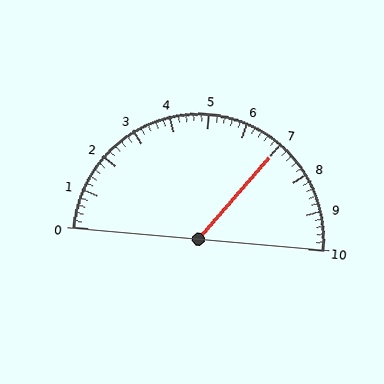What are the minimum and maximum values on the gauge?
The gauge ranges from 0 to 10.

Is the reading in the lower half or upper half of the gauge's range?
The reading is in the upper half of the range (0 to 10).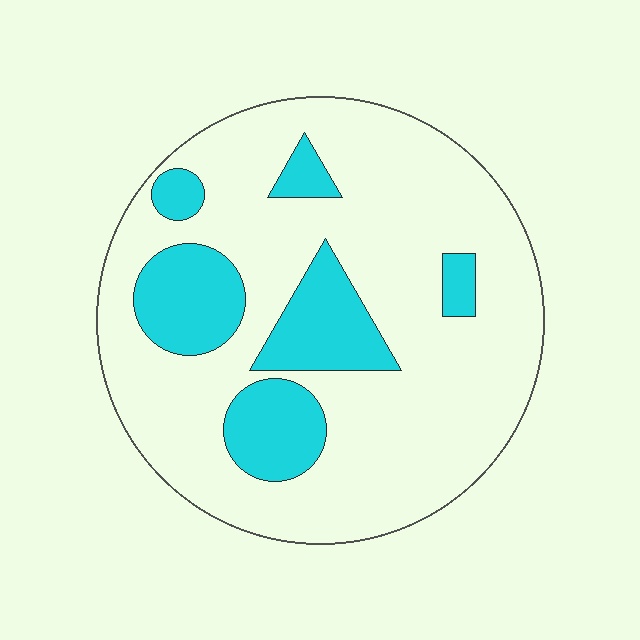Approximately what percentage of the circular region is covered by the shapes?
Approximately 25%.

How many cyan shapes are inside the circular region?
6.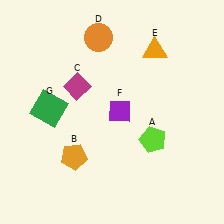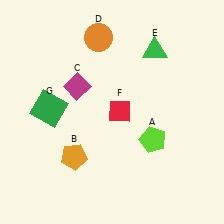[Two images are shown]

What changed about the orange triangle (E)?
In Image 1, E is orange. In Image 2, it changed to green.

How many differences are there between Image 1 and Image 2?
There are 2 differences between the two images.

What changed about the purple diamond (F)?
In Image 1, F is purple. In Image 2, it changed to red.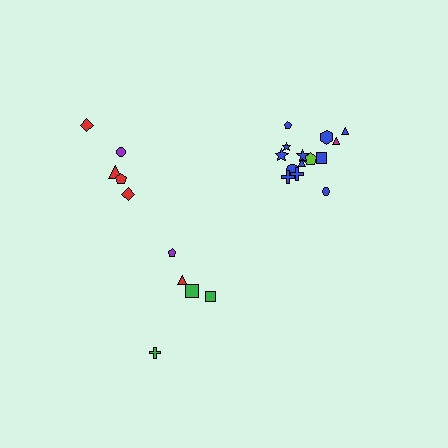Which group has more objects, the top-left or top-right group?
The top-right group.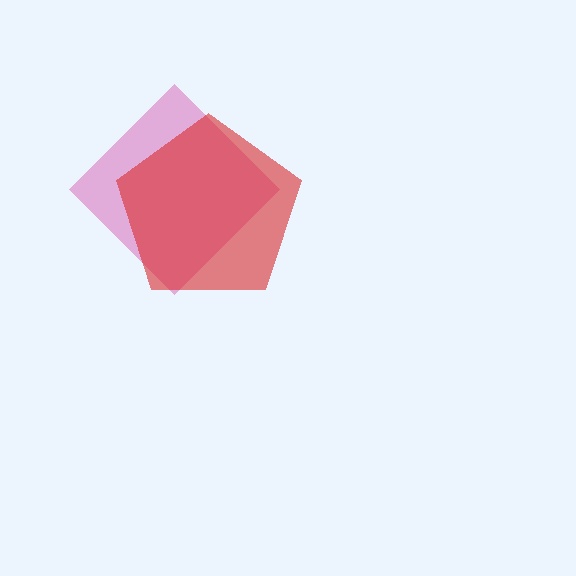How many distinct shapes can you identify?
There are 2 distinct shapes: a pink diamond, a red pentagon.